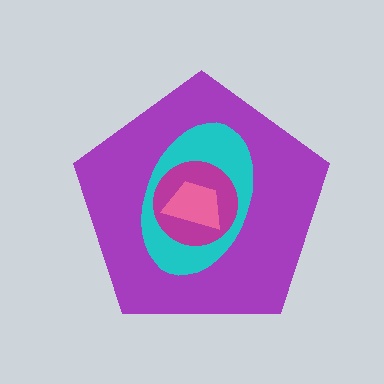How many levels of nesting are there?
4.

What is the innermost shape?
The pink trapezoid.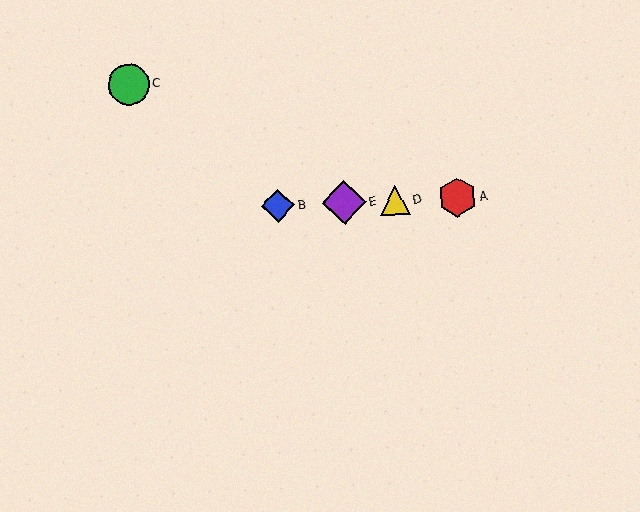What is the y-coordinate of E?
Object E is at y≈202.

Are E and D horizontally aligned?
Yes, both are at y≈202.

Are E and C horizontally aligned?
No, E is at y≈202 and C is at y≈84.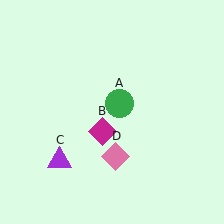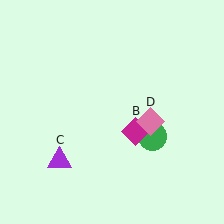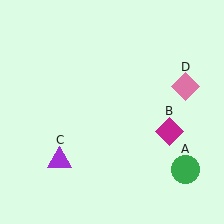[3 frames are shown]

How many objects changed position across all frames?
3 objects changed position: green circle (object A), magenta diamond (object B), pink diamond (object D).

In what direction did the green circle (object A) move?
The green circle (object A) moved down and to the right.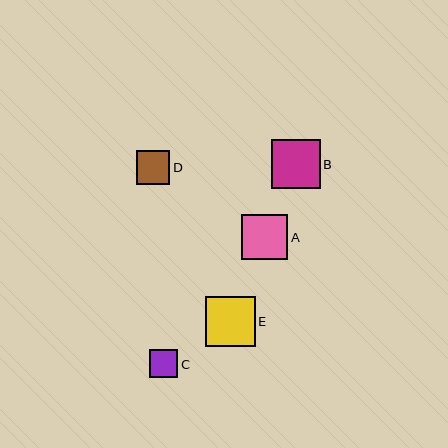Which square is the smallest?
Square C is the smallest with a size of approximately 28 pixels.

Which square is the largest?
Square E is the largest with a size of approximately 50 pixels.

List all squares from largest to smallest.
From largest to smallest: E, B, A, D, C.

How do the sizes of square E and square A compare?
Square E and square A are approximately the same size.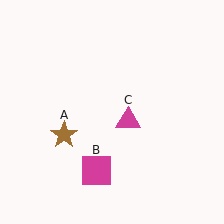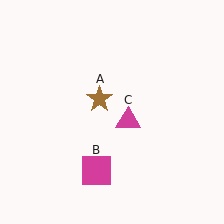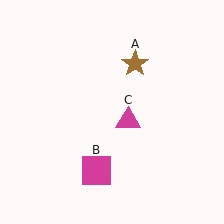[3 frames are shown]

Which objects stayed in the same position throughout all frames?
Magenta square (object B) and magenta triangle (object C) remained stationary.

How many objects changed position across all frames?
1 object changed position: brown star (object A).